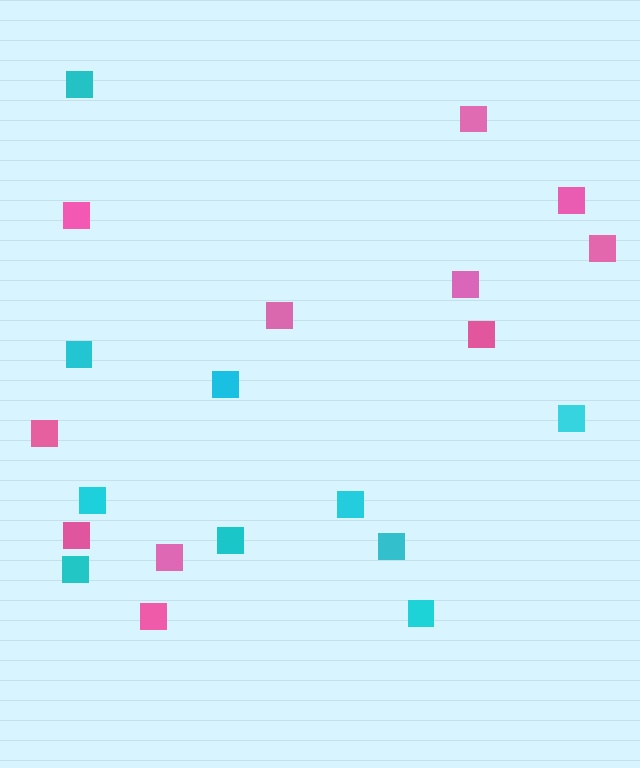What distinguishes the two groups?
There are 2 groups: one group of cyan squares (10) and one group of pink squares (11).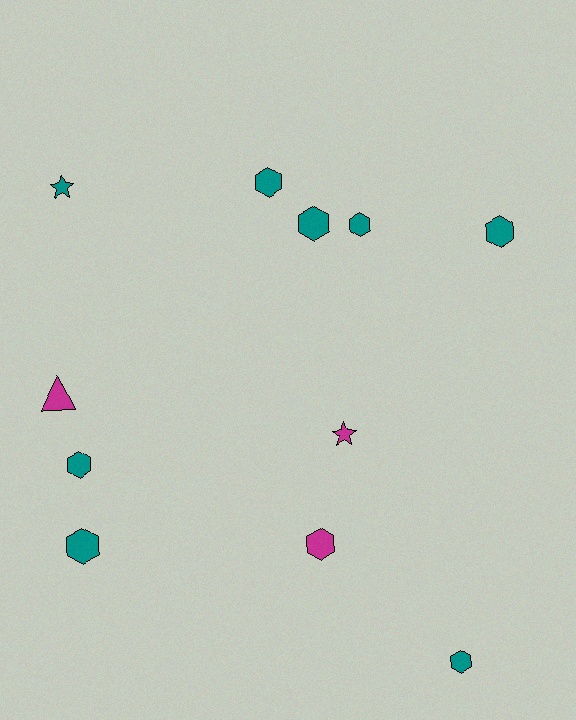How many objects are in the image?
There are 11 objects.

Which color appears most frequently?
Teal, with 8 objects.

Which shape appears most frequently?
Hexagon, with 8 objects.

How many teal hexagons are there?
There are 7 teal hexagons.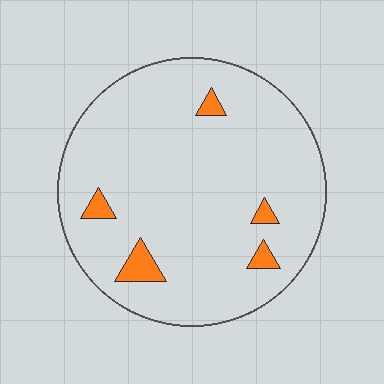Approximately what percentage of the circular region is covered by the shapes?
Approximately 5%.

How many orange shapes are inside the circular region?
5.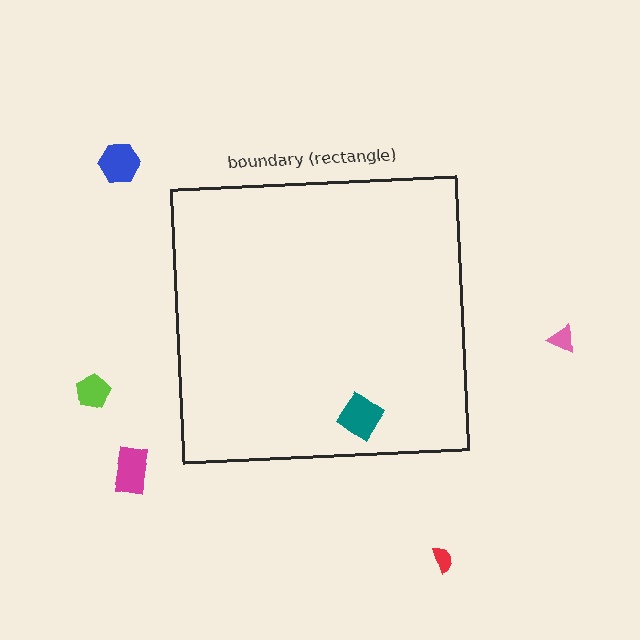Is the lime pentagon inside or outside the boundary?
Outside.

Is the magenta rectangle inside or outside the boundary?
Outside.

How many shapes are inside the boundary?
1 inside, 5 outside.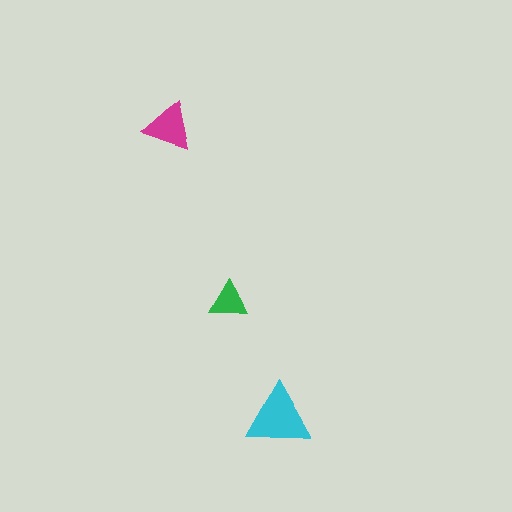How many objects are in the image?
There are 3 objects in the image.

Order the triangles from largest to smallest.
the cyan one, the magenta one, the green one.